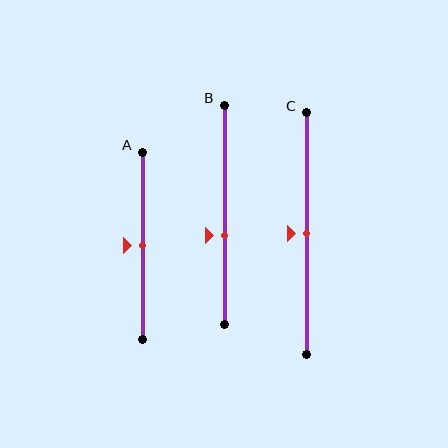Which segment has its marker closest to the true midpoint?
Segment A has its marker closest to the true midpoint.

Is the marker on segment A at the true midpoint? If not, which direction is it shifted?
Yes, the marker on segment A is at the true midpoint.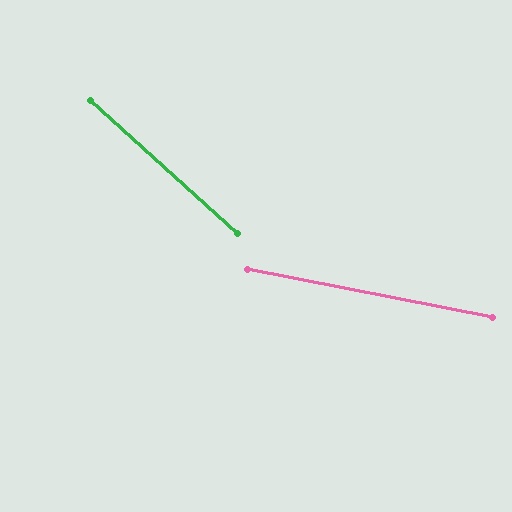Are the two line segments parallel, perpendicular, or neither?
Neither parallel nor perpendicular — they differ by about 31°.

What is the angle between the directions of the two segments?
Approximately 31 degrees.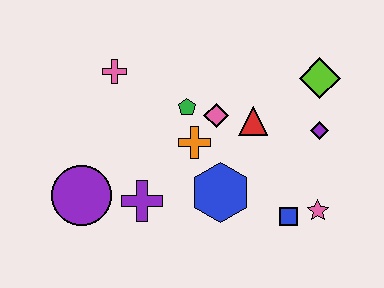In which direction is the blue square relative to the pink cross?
The blue square is to the right of the pink cross.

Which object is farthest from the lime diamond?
The purple circle is farthest from the lime diamond.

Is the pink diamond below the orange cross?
No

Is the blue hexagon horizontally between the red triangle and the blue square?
No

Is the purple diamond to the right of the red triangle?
Yes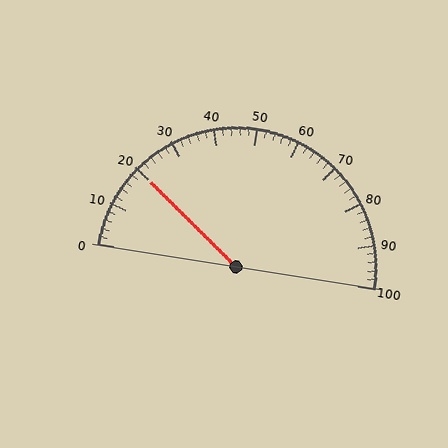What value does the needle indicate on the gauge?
The needle indicates approximately 20.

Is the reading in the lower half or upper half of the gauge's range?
The reading is in the lower half of the range (0 to 100).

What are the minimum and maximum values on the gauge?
The gauge ranges from 0 to 100.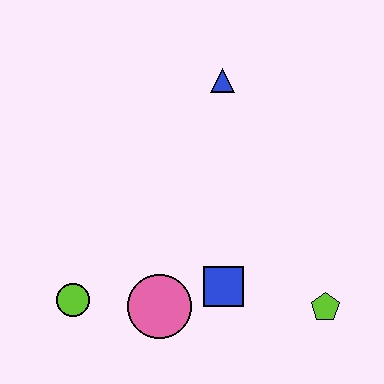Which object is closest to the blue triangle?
The blue square is closest to the blue triangle.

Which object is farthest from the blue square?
The blue triangle is farthest from the blue square.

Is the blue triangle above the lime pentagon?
Yes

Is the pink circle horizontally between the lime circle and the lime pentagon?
Yes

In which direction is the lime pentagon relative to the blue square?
The lime pentagon is to the right of the blue square.